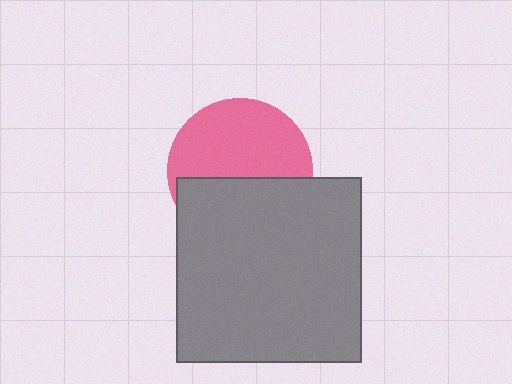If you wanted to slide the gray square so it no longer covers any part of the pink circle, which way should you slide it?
Slide it down — that is the most direct way to separate the two shapes.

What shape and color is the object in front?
The object in front is a gray square.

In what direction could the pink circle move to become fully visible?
The pink circle could move up. That would shift it out from behind the gray square entirely.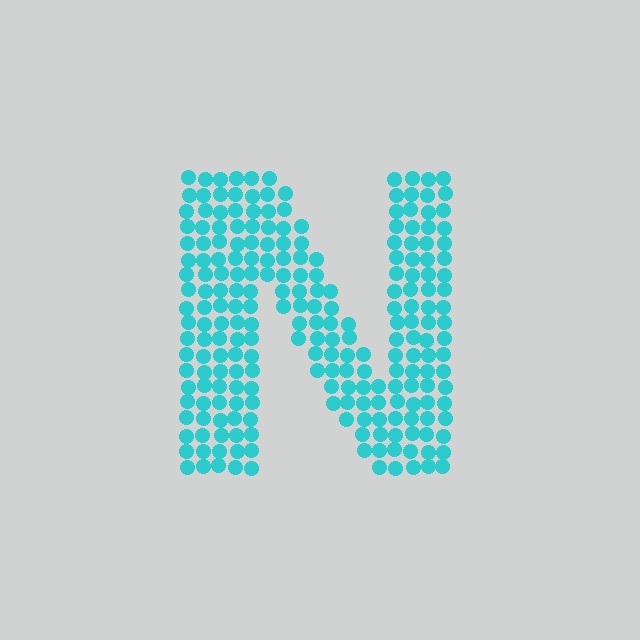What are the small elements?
The small elements are circles.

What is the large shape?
The large shape is the letter N.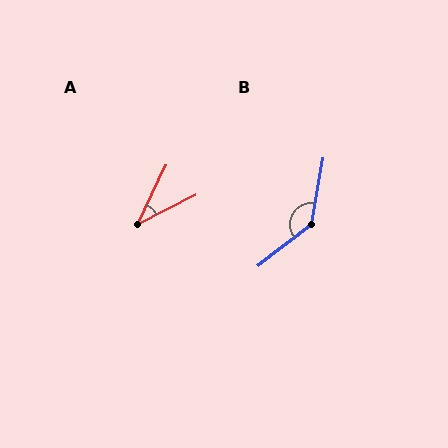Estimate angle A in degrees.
Approximately 38 degrees.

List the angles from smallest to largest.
A (38°), B (137°).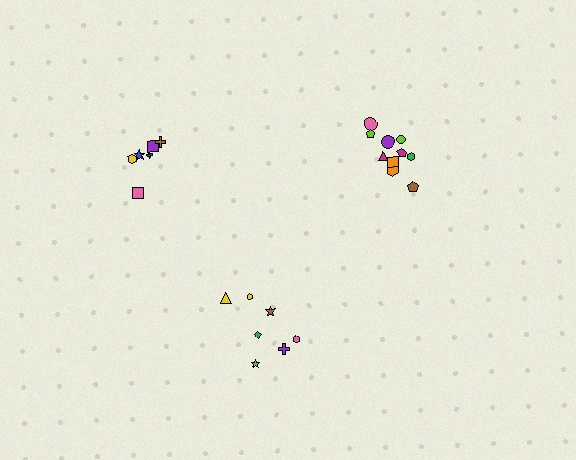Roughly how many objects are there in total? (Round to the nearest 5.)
Roughly 25 objects in total.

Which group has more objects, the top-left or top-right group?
The top-right group.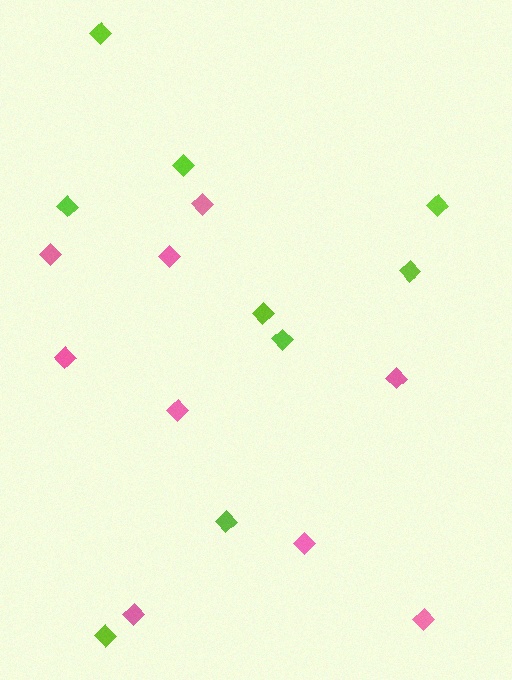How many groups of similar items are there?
There are 2 groups: one group of lime diamonds (9) and one group of pink diamonds (9).